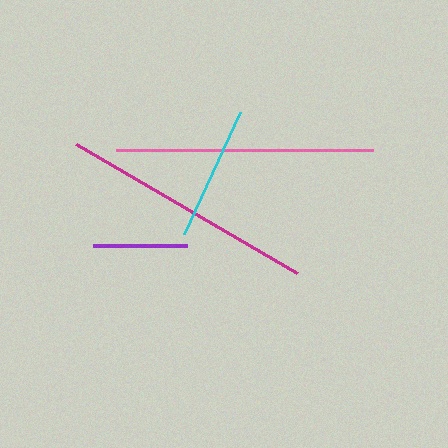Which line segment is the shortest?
The purple line is the shortest at approximately 94 pixels.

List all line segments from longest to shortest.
From longest to shortest: pink, magenta, cyan, purple.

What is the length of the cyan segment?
The cyan segment is approximately 134 pixels long.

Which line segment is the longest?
The pink line is the longest at approximately 258 pixels.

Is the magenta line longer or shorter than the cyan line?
The magenta line is longer than the cyan line.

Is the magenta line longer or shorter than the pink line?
The pink line is longer than the magenta line.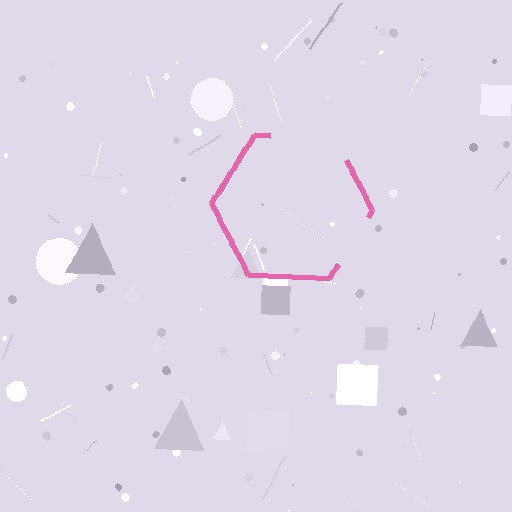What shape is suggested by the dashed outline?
The dashed outline suggests a hexagon.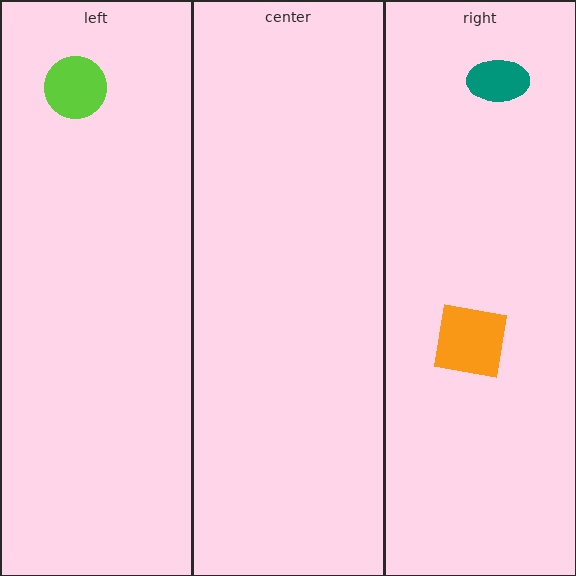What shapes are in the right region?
The teal ellipse, the orange square.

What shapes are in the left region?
The lime circle.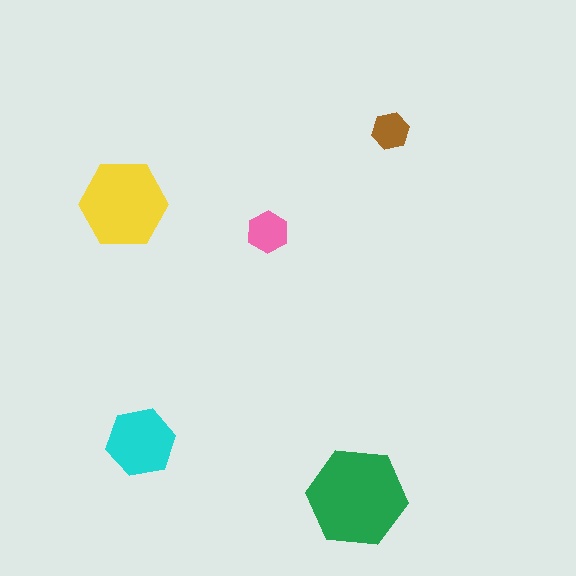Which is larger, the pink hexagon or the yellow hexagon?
The yellow one.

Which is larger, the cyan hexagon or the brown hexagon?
The cyan one.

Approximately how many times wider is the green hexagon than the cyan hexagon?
About 1.5 times wider.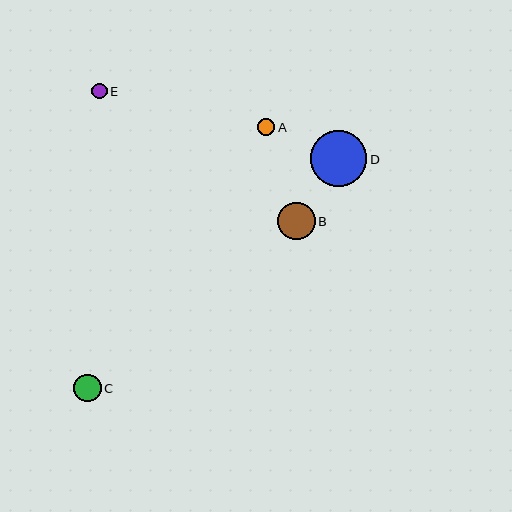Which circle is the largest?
Circle D is the largest with a size of approximately 56 pixels.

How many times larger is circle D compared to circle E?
Circle D is approximately 3.7 times the size of circle E.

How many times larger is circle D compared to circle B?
Circle D is approximately 1.5 times the size of circle B.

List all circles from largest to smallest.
From largest to smallest: D, B, C, A, E.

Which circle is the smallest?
Circle E is the smallest with a size of approximately 15 pixels.